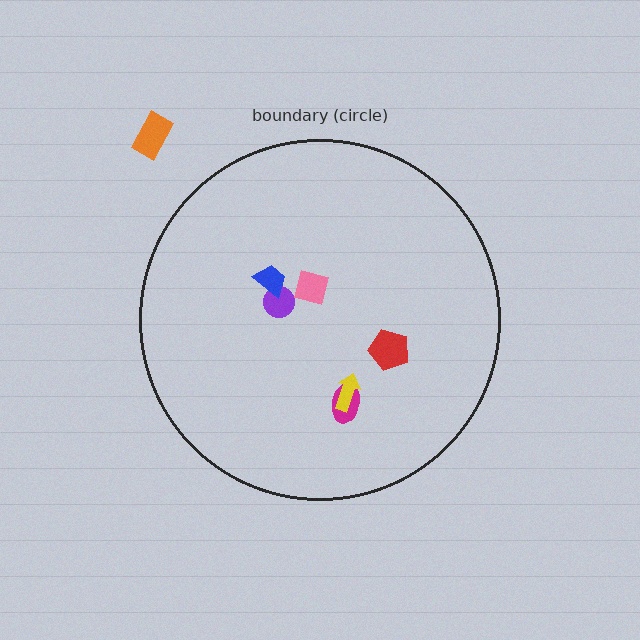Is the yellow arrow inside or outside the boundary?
Inside.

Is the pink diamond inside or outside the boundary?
Inside.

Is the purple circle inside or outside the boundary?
Inside.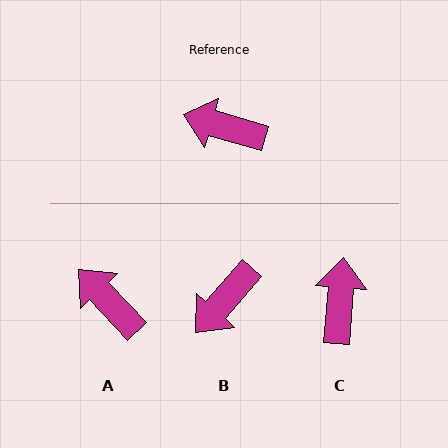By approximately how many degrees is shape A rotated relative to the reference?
Approximately 31 degrees clockwise.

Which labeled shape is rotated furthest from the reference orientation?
C, about 79 degrees away.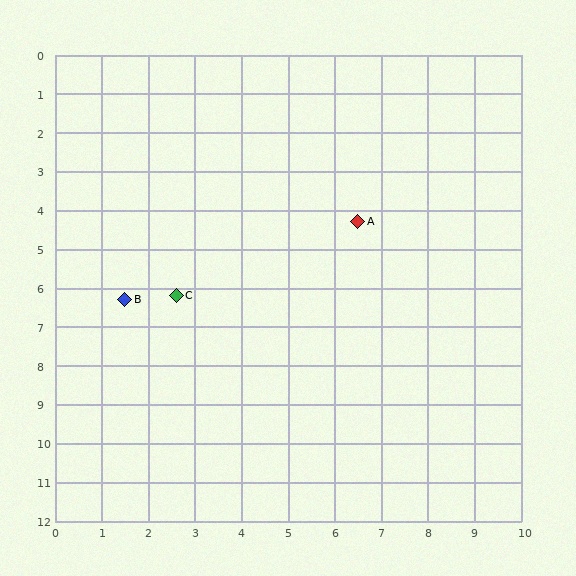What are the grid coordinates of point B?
Point B is at approximately (1.5, 6.3).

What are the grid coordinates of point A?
Point A is at approximately (6.5, 4.3).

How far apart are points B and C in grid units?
Points B and C are about 1.1 grid units apart.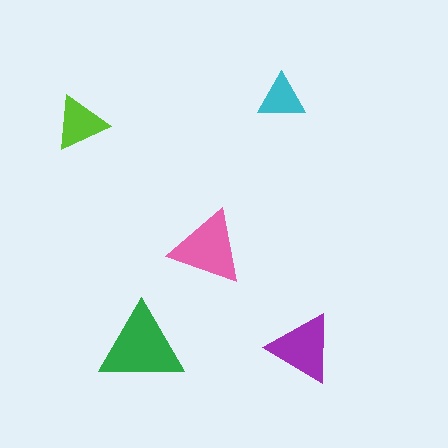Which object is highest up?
The cyan triangle is topmost.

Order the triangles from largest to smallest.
the green one, the pink one, the purple one, the lime one, the cyan one.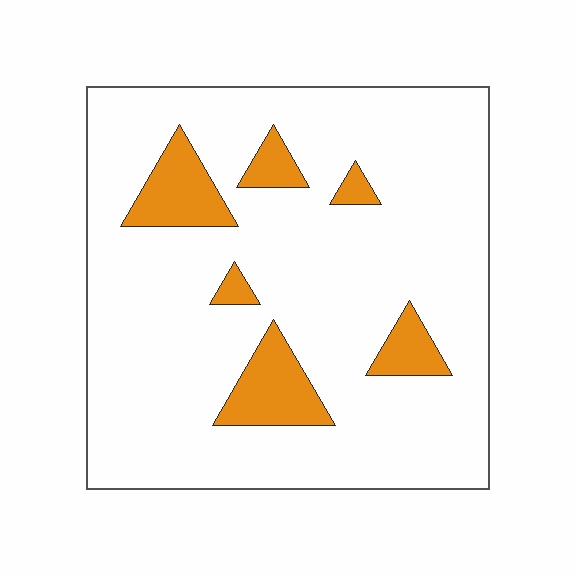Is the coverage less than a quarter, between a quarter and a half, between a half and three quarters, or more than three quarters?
Less than a quarter.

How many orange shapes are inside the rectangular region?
6.